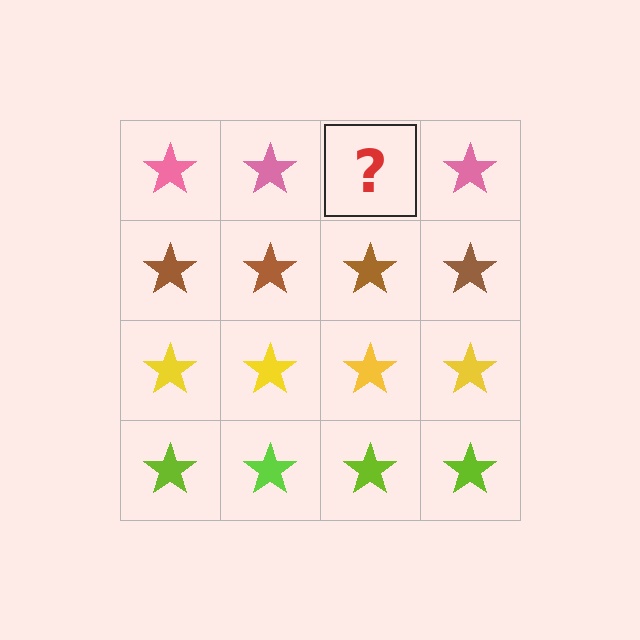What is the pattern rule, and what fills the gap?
The rule is that each row has a consistent color. The gap should be filled with a pink star.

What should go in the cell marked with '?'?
The missing cell should contain a pink star.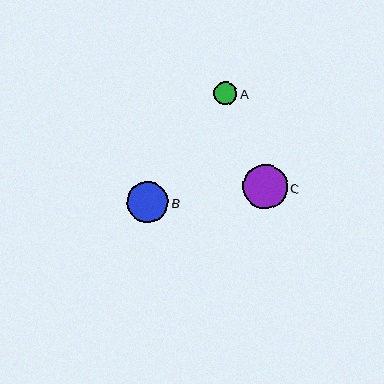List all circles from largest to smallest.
From largest to smallest: C, B, A.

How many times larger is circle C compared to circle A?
Circle C is approximately 2.0 times the size of circle A.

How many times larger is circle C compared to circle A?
Circle C is approximately 2.0 times the size of circle A.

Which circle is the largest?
Circle C is the largest with a size of approximately 44 pixels.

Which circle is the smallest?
Circle A is the smallest with a size of approximately 23 pixels.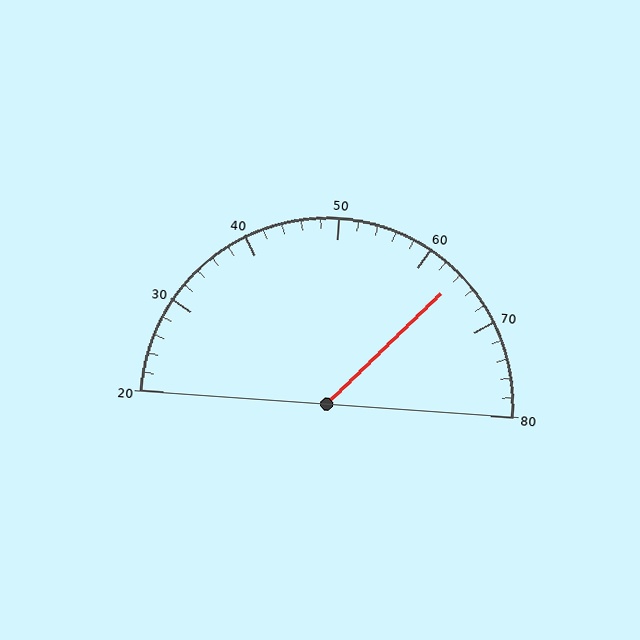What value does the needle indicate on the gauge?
The needle indicates approximately 64.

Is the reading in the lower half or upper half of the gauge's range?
The reading is in the upper half of the range (20 to 80).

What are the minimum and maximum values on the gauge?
The gauge ranges from 20 to 80.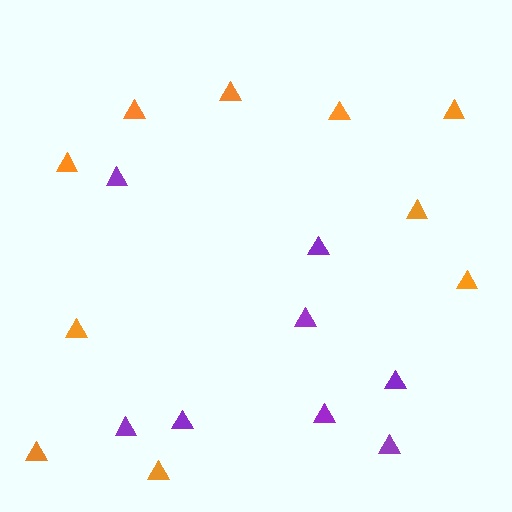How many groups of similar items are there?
There are 2 groups: one group of orange triangles (10) and one group of purple triangles (8).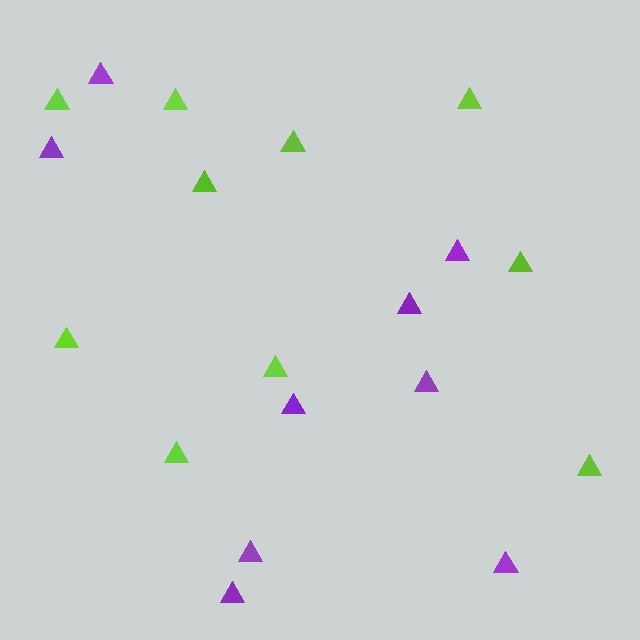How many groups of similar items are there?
There are 2 groups: one group of lime triangles (10) and one group of purple triangles (9).